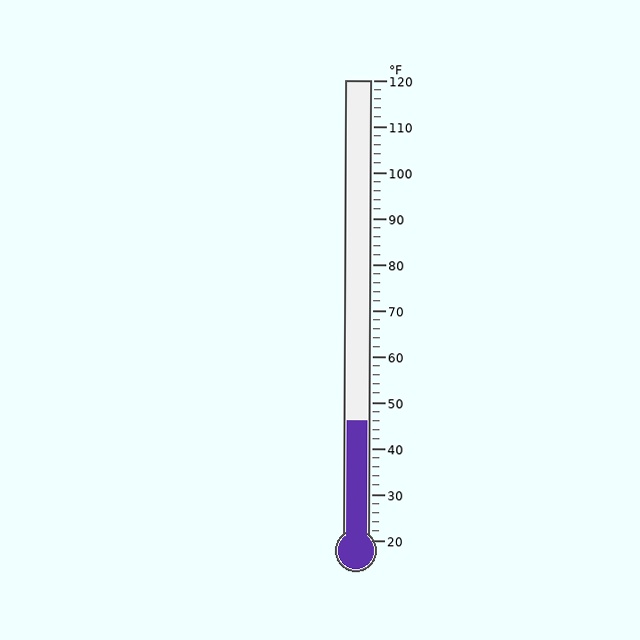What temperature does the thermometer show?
The thermometer shows approximately 46°F.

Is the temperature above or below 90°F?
The temperature is below 90°F.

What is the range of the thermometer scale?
The thermometer scale ranges from 20°F to 120°F.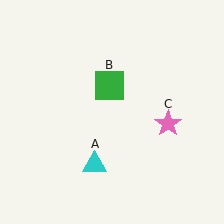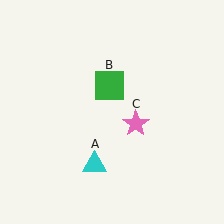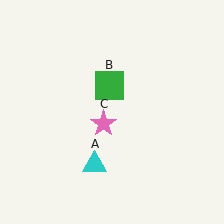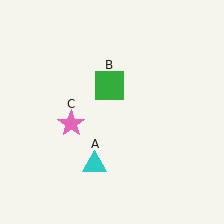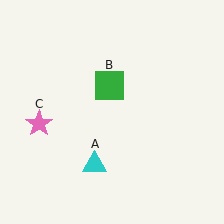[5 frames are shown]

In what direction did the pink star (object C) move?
The pink star (object C) moved left.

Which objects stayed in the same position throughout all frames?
Cyan triangle (object A) and green square (object B) remained stationary.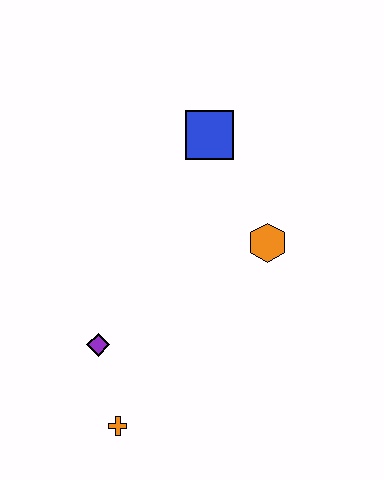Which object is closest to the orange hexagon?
The blue square is closest to the orange hexagon.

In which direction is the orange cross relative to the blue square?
The orange cross is below the blue square.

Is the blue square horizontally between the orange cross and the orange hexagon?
Yes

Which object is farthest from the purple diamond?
The blue square is farthest from the purple diamond.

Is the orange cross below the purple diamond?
Yes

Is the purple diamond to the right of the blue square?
No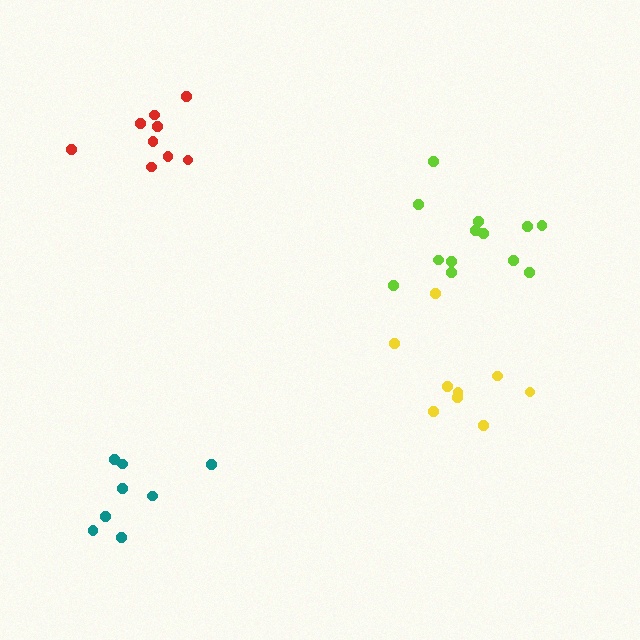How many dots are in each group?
Group 1: 9 dots, Group 2: 13 dots, Group 3: 8 dots, Group 4: 9 dots (39 total).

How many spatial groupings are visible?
There are 4 spatial groupings.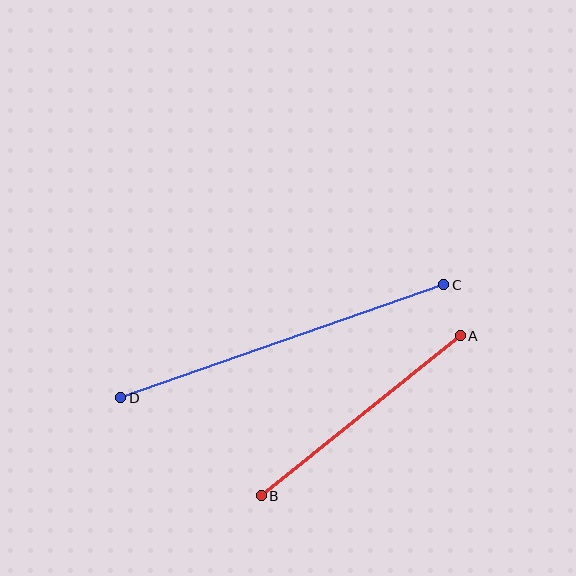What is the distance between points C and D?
The distance is approximately 342 pixels.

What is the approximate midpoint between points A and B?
The midpoint is at approximately (361, 416) pixels.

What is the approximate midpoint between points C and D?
The midpoint is at approximately (282, 341) pixels.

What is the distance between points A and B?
The distance is approximately 256 pixels.